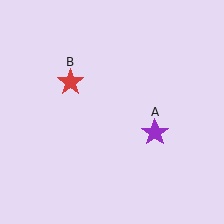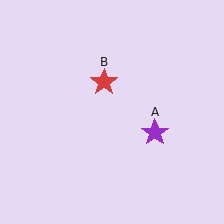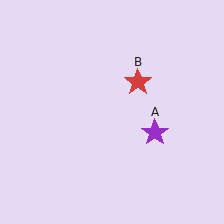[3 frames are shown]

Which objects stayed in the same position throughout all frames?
Purple star (object A) remained stationary.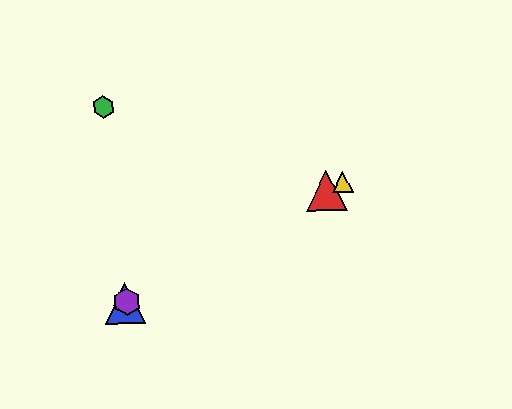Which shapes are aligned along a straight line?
The red triangle, the blue triangle, the yellow triangle, the purple hexagon are aligned along a straight line.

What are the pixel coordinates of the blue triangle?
The blue triangle is at (125, 303).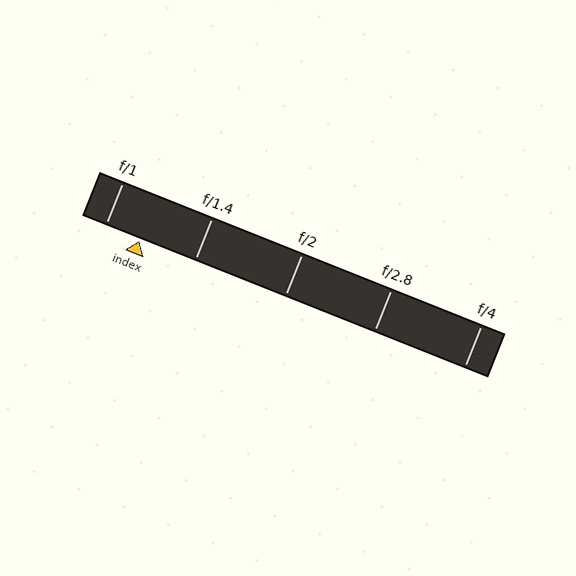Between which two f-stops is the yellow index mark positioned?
The index mark is between f/1 and f/1.4.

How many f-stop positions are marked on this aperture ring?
There are 5 f-stop positions marked.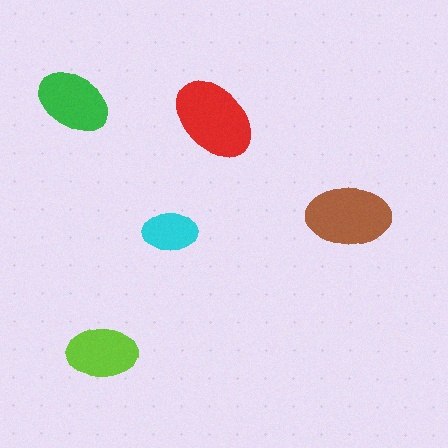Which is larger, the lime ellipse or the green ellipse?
The green one.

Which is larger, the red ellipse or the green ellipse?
The red one.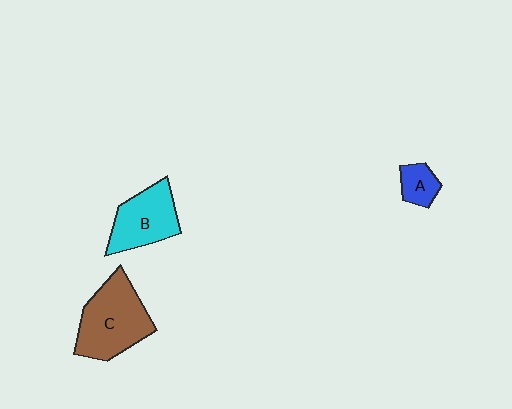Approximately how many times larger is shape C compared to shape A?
Approximately 3.3 times.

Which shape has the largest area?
Shape C (brown).